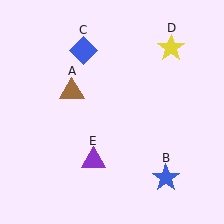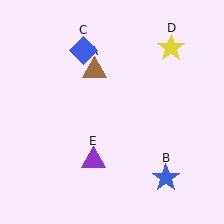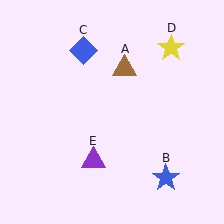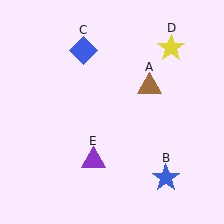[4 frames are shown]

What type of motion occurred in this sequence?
The brown triangle (object A) rotated clockwise around the center of the scene.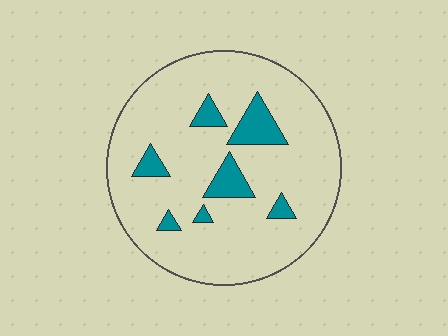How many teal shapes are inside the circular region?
7.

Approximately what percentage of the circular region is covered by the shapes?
Approximately 10%.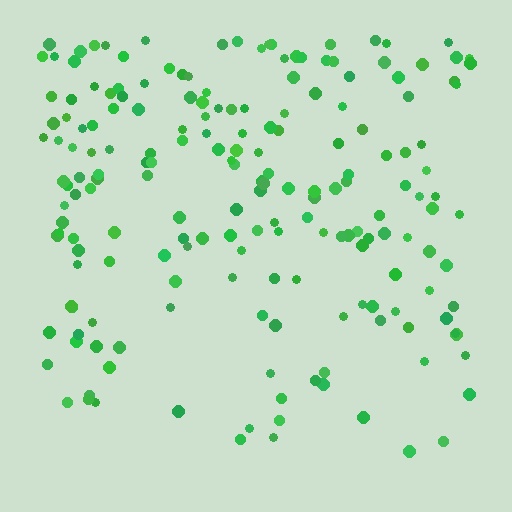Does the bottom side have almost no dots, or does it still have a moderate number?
Still a moderate number, just noticeably fewer than the top.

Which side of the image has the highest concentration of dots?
The top.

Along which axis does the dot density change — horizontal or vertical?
Vertical.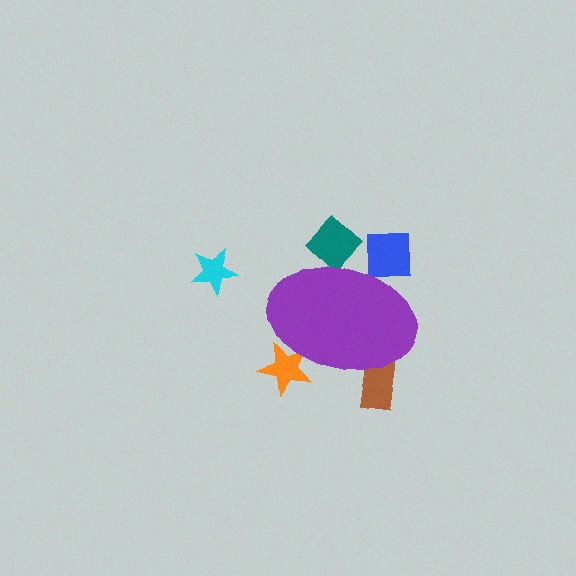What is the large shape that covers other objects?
A purple ellipse.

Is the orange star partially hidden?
Yes, the orange star is partially hidden behind the purple ellipse.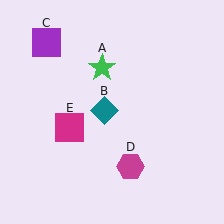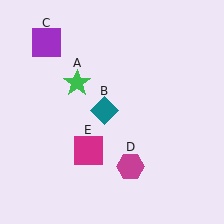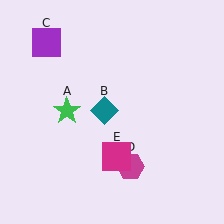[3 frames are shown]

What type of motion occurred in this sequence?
The green star (object A), magenta square (object E) rotated counterclockwise around the center of the scene.